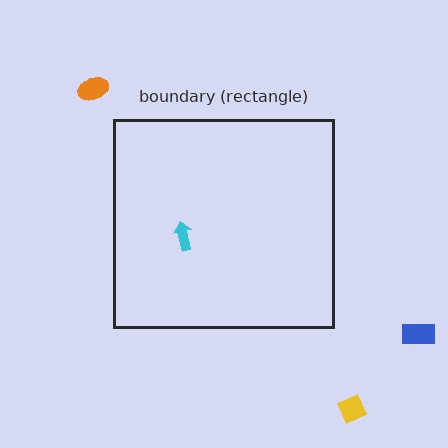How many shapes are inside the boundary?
1 inside, 3 outside.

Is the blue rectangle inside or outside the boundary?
Outside.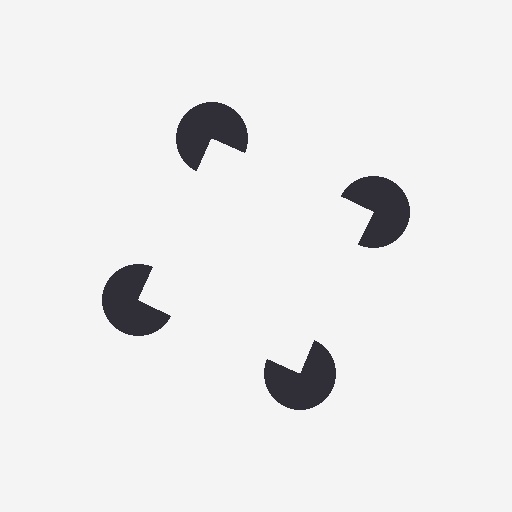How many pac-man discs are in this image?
There are 4 — one at each vertex of the illusory square.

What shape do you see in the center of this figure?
An illusory square — its edges are inferred from the aligned wedge cuts in the pac-man discs, not physically drawn.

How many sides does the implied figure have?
4 sides.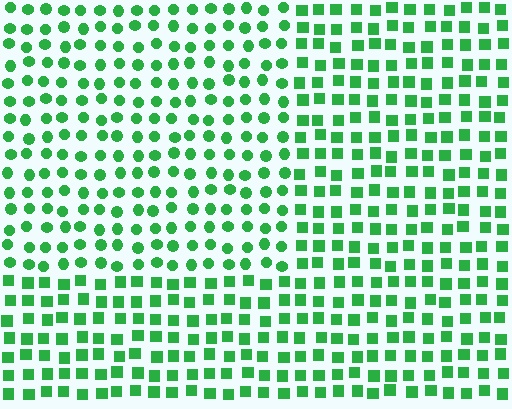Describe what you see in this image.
The image is filled with small green elements arranged in a uniform grid. A rectangle-shaped region contains circles, while the surrounding area contains squares. The boundary is defined purely by the change in element shape.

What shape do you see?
I see a rectangle.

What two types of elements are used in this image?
The image uses circles inside the rectangle region and squares outside it.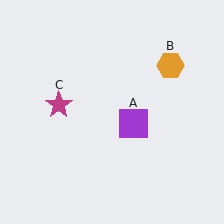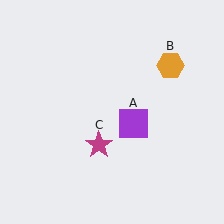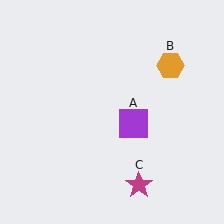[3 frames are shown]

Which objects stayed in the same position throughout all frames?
Purple square (object A) and orange hexagon (object B) remained stationary.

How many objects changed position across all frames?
1 object changed position: magenta star (object C).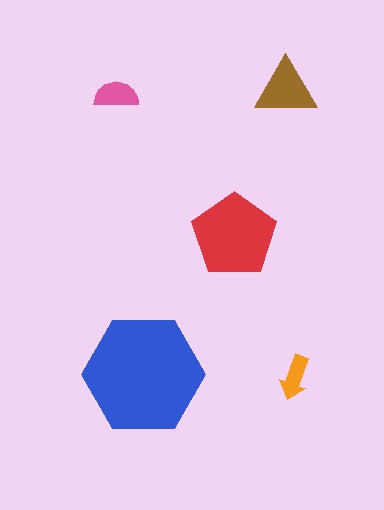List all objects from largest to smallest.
The blue hexagon, the red pentagon, the brown triangle, the pink semicircle, the orange arrow.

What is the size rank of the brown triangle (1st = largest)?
3rd.